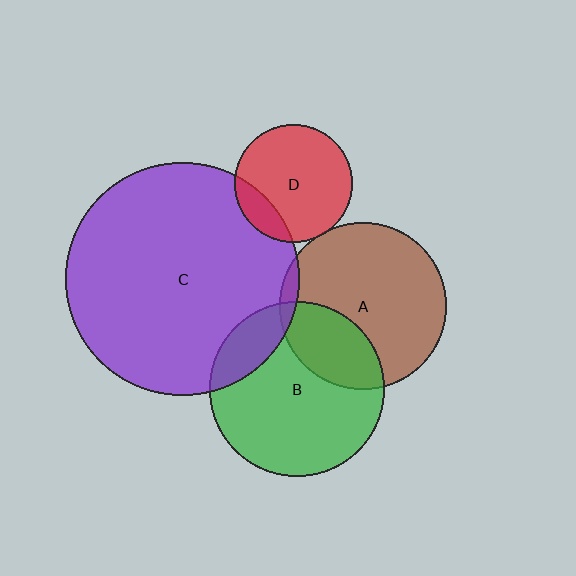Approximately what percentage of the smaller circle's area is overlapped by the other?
Approximately 15%.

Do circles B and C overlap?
Yes.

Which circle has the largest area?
Circle C (purple).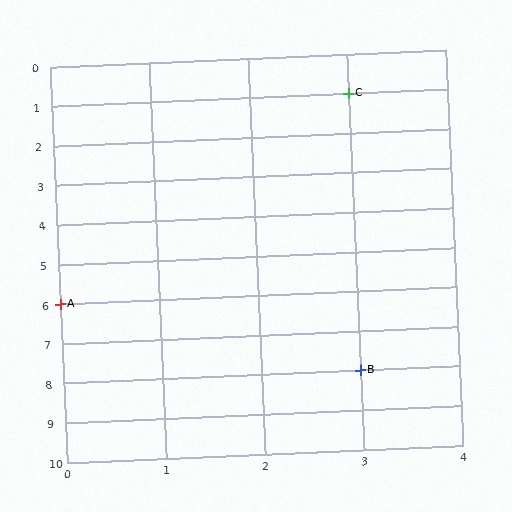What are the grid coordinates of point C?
Point C is at grid coordinates (3, 1).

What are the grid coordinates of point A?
Point A is at grid coordinates (0, 6).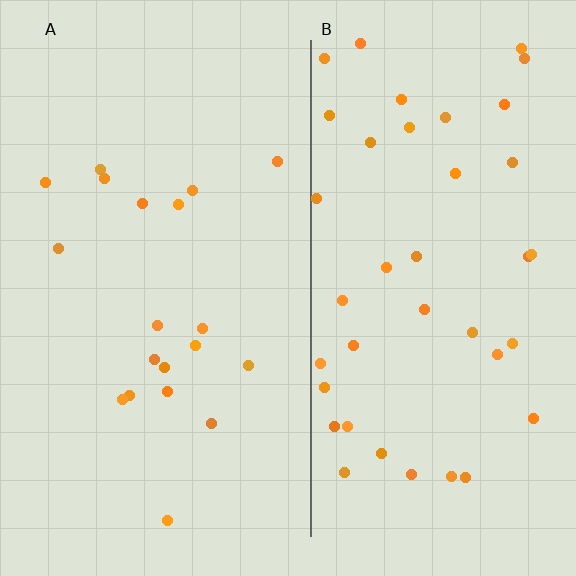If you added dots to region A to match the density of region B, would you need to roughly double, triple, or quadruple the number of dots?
Approximately double.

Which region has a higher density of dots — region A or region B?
B (the right).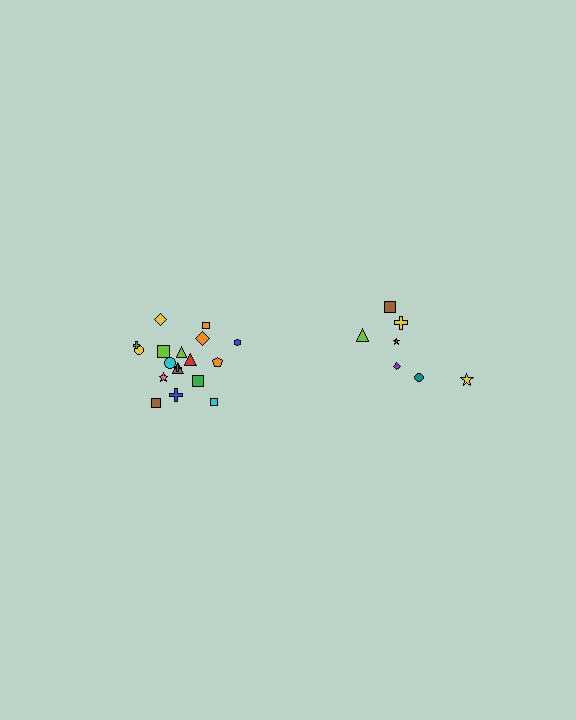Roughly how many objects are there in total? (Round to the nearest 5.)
Roughly 25 objects in total.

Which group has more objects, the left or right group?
The left group.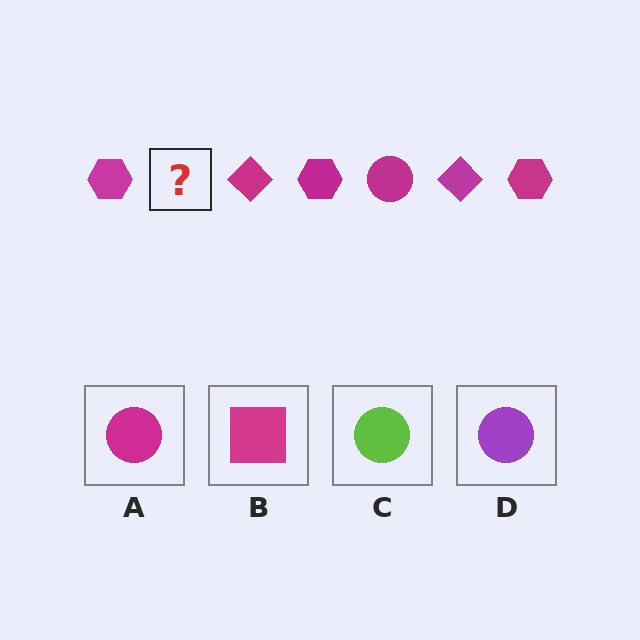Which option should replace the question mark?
Option A.